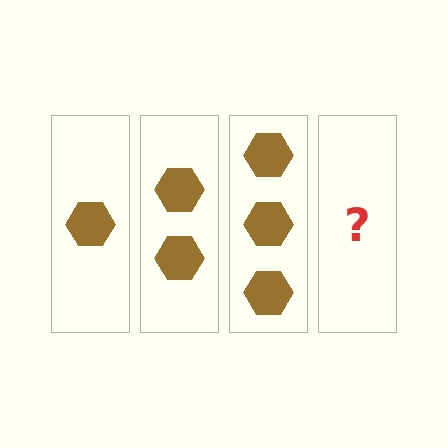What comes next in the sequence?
The next element should be 4 hexagons.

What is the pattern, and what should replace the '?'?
The pattern is that each step adds one more hexagon. The '?' should be 4 hexagons.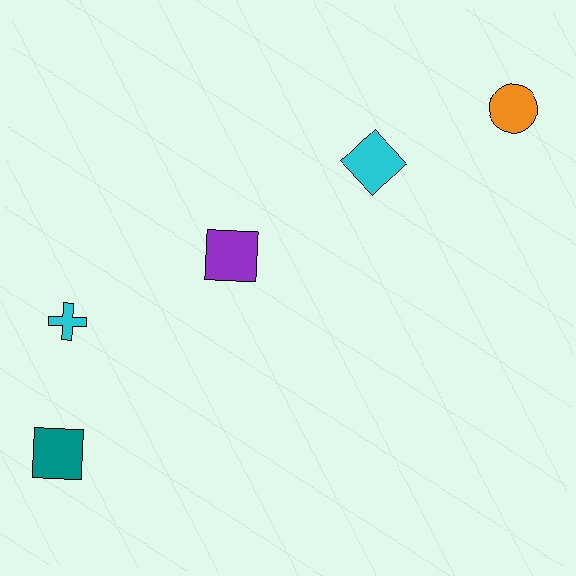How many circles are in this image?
There is 1 circle.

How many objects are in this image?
There are 5 objects.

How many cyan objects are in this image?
There are 2 cyan objects.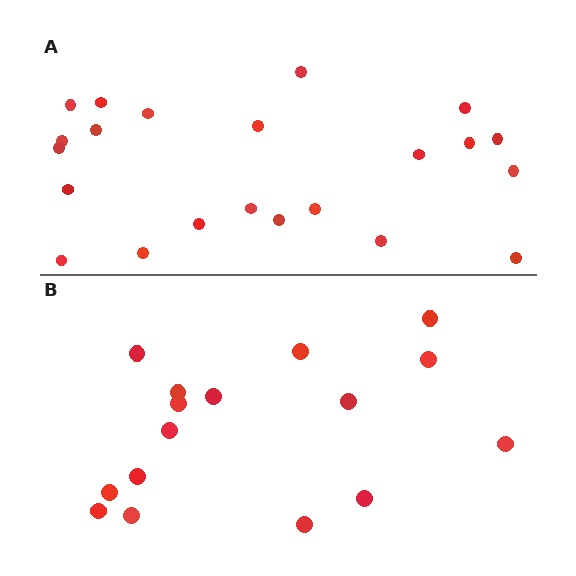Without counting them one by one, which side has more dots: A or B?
Region A (the top region) has more dots.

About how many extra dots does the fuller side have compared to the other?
Region A has about 6 more dots than region B.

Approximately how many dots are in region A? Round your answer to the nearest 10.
About 20 dots. (The exact count is 22, which rounds to 20.)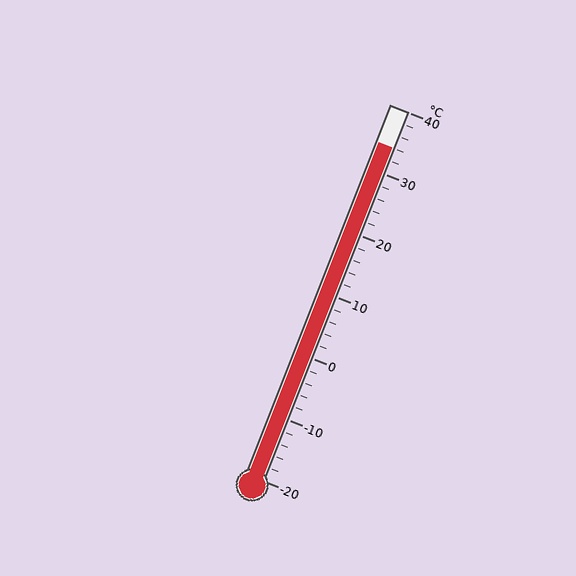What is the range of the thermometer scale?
The thermometer scale ranges from -20°C to 40°C.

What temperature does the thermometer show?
The thermometer shows approximately 34°C.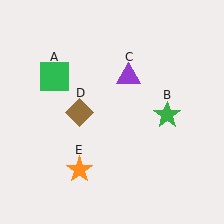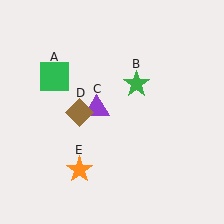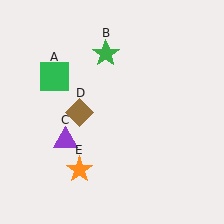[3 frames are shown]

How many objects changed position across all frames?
2 objects changed position: green star (object B), purple triangle (object C).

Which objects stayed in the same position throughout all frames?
Green square (object A) and brown diamond (object D) and orange star (object E) remained stationary.